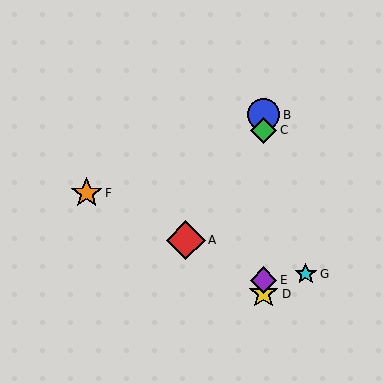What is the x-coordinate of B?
Object B is at x≈264.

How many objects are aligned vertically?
4 objects (B, C, D, E) are aligned vertically.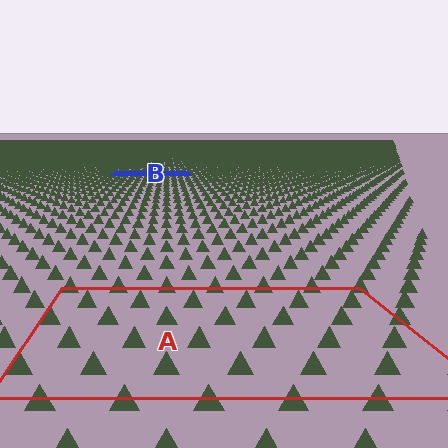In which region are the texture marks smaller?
The texture marks are smaller in region B, because it is farther away.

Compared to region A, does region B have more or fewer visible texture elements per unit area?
Region B has more texture elements per unit area — they are packed more densely because it is farther away.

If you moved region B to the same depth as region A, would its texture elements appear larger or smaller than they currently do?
They would appear larger. At a closer depth, the same texture elements are projected at a bigger on-screen size.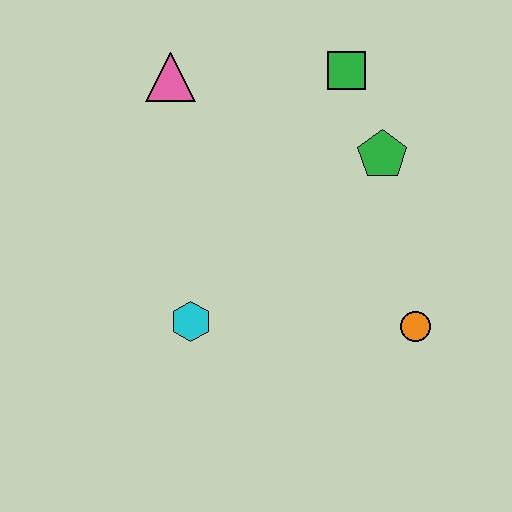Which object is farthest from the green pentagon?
The cyan hexagon is farthest from the green pentagon.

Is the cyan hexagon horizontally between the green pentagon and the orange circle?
No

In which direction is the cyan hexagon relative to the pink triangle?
The cyan hexagon is below the pink triangle.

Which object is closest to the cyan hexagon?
The orange circle is closest to the cyan hexagon.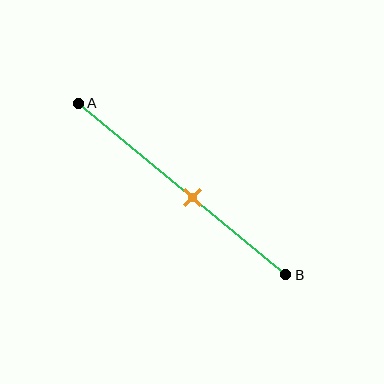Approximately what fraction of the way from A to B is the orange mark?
The orange mark is approximately 55% of the way from A to B.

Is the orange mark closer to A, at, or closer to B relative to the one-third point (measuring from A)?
The orange mark is closer to point B than the one-third point of segment AB.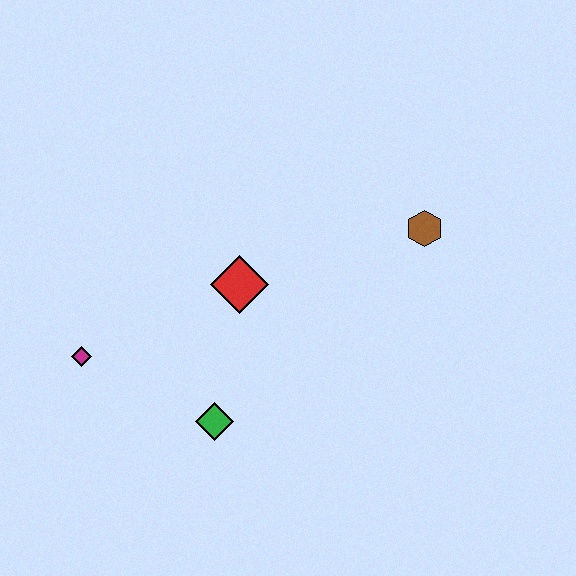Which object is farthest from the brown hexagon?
The magenta diamond is farthest from the brown hexagon.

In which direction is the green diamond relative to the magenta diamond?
The green diamond is to the right of the magenta diamond.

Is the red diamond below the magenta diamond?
No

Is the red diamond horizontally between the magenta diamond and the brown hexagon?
Yes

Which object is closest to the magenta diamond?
The green diamond is closest to the magenta diamond.